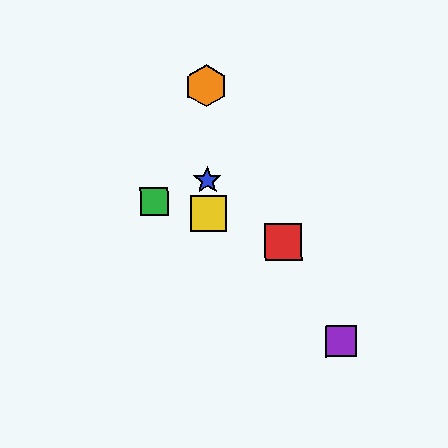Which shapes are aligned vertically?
The blue star, the yellow square, the orange hexagon are aligned vertically.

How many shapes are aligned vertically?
3 shapes (the blue star, the yellow square, the orange hexagon) are aligned vertically.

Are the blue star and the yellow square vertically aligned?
Yes, both are at x≈207.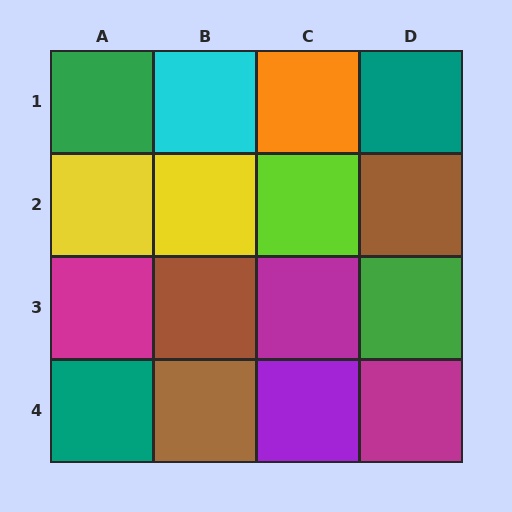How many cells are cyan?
1 cell is cyan.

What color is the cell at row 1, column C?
Orange.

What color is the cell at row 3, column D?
Green.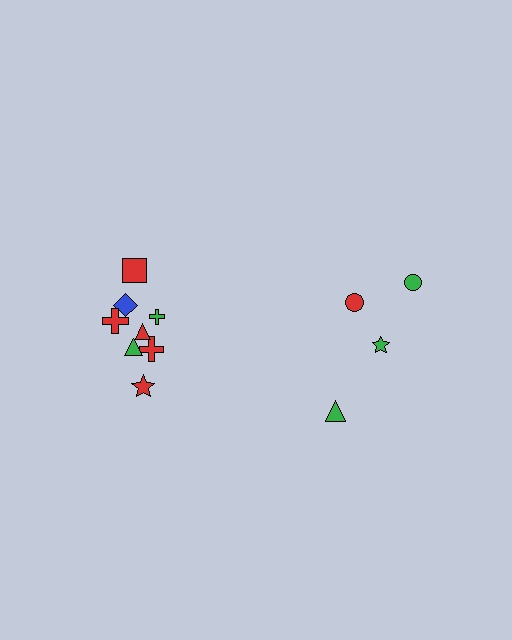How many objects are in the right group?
There are 4 objects.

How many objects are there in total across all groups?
There are 12 objects.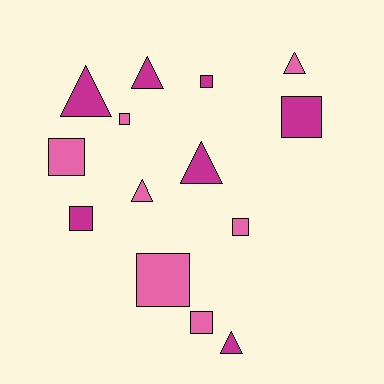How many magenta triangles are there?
There are 4 magenta triangles.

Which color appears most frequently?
Pink, with 7 objects.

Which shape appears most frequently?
Square, with 8 objects.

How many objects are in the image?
There are 14 objects.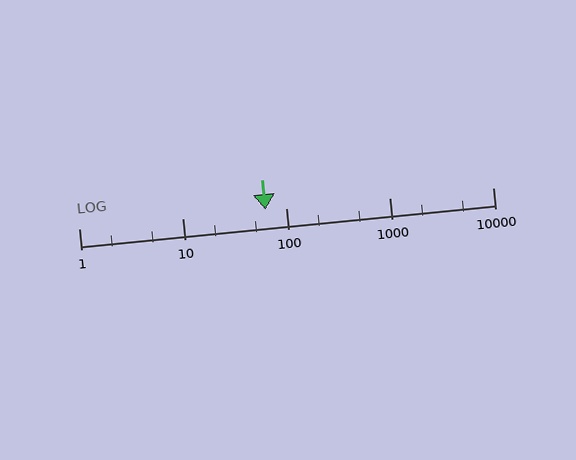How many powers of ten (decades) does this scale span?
The scale spans 4 decades, from 1 to 10000.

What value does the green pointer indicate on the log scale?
The pointer indicates approximately 63.